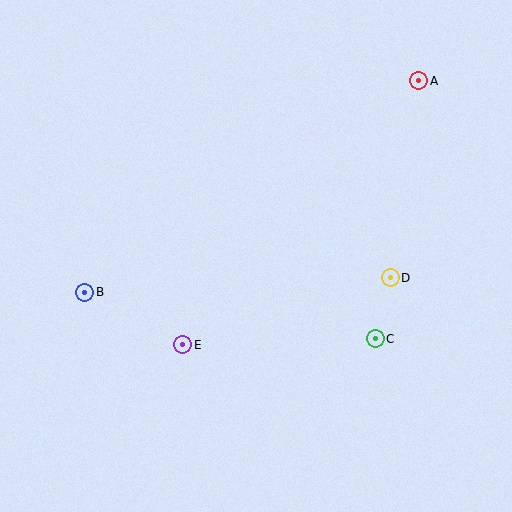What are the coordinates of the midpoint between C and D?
The midpoint between C and D is at (383, 308).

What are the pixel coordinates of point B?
Point B is at (85, 292).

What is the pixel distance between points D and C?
The distance between D and C is 63 pixels.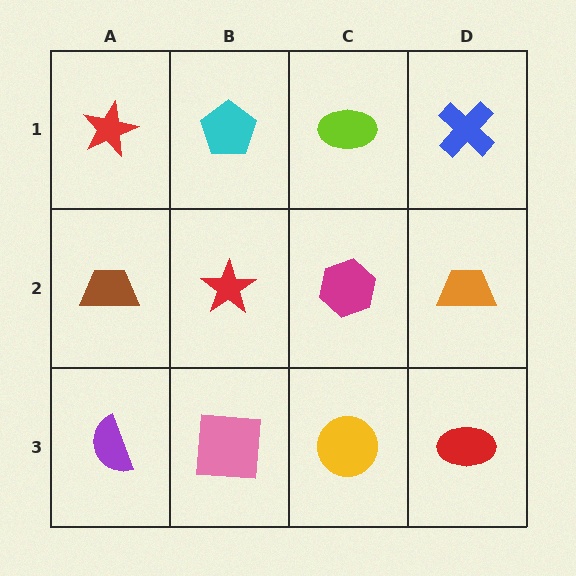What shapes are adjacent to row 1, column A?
A brown trapezoid (row 2, column A), a cyan pentagon (row 1, column B).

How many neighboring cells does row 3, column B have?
3.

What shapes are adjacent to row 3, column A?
A brown trapezoid (row 2, column A), a pink square (row 3, column B).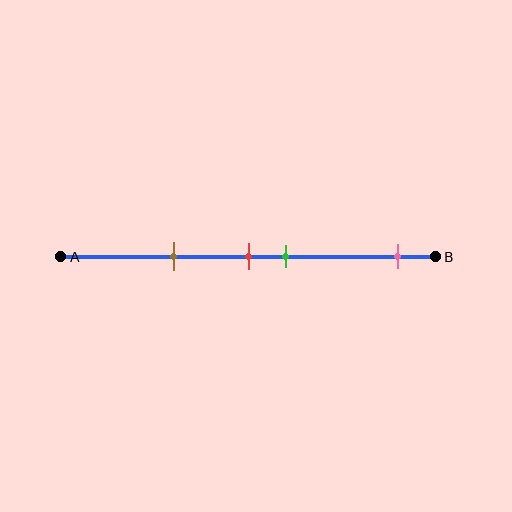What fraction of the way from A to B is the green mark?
The green mark is approximately 60% (0.6) of the way from A to B.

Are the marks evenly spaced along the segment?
No, the marks are not evenly spaced.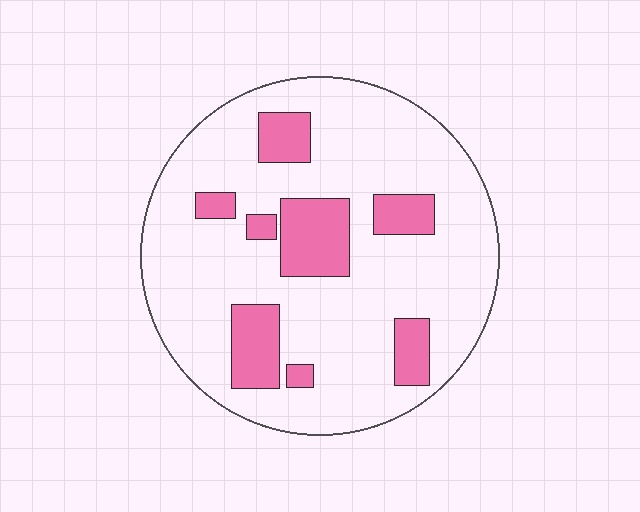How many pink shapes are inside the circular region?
8.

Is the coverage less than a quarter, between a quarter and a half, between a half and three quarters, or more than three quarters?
Less than a quarter.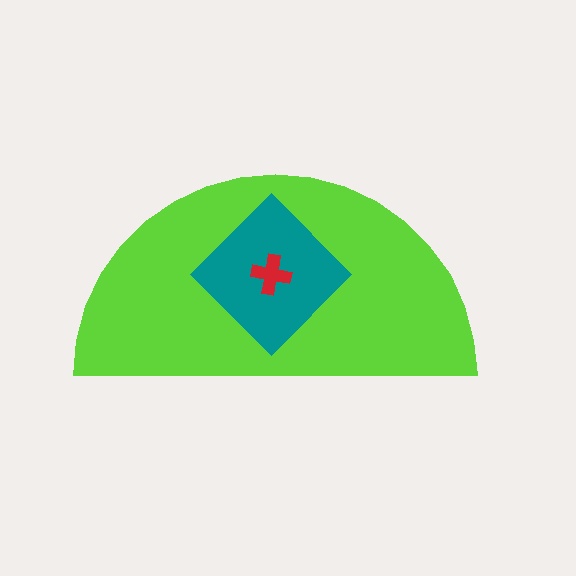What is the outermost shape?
The lime semicircle.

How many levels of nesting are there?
3.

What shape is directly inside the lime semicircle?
The teal diamond.